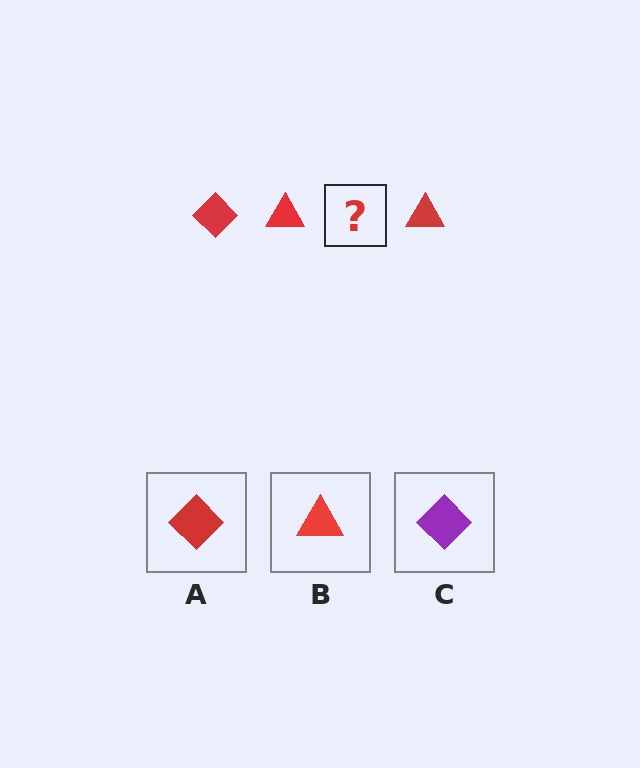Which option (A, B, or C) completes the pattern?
A.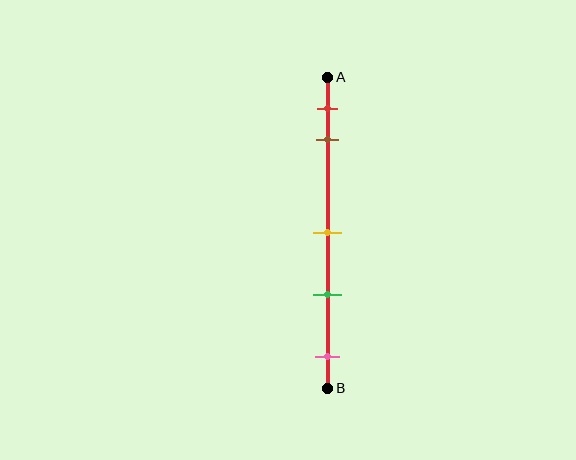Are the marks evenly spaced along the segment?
No, the marks are not evenly spaced.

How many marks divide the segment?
There are 5 marks dividing the segment.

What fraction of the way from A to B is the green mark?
The green mark is approximately 70% (0.7) of the way from A to B.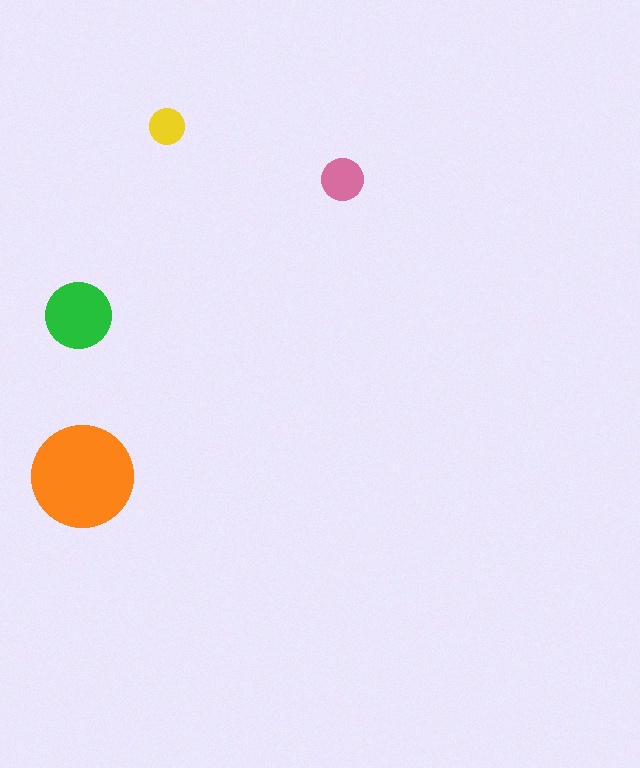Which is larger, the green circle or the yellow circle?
The green one.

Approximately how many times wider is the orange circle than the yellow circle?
About 3 times wider.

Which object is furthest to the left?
The green circle is leftmost.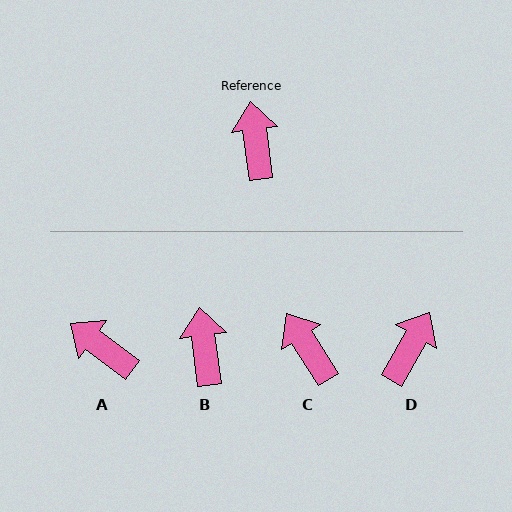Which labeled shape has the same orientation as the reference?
B.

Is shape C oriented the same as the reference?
No, it is off by about 25 degrees.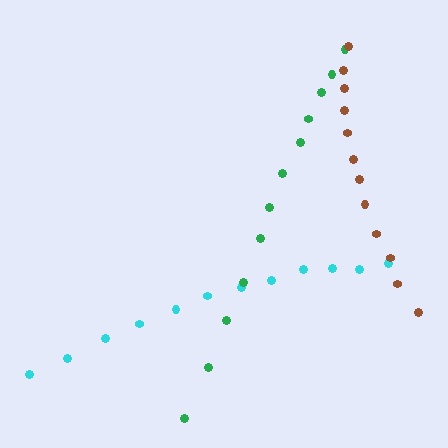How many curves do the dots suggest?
There are 3 distinct paths.